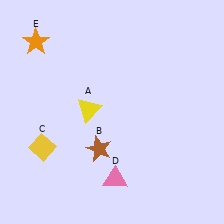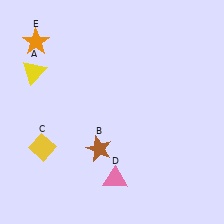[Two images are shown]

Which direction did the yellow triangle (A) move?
The yellow triangle (A) moved left.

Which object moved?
The yellow triangle (A) moved left.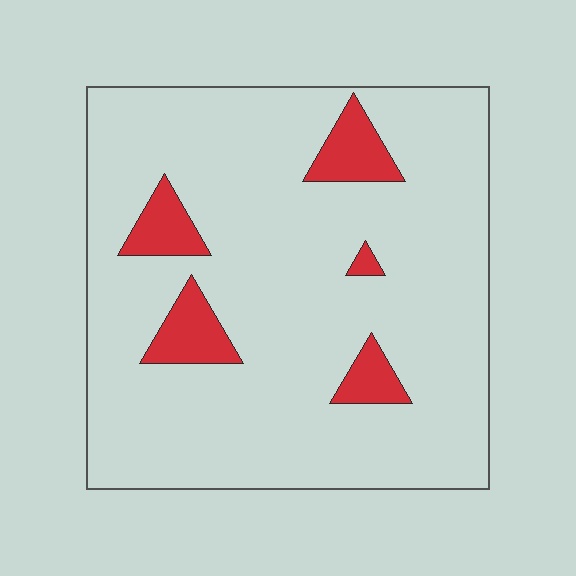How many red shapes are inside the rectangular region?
5.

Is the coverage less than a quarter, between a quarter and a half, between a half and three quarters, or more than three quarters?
Less than a quarter.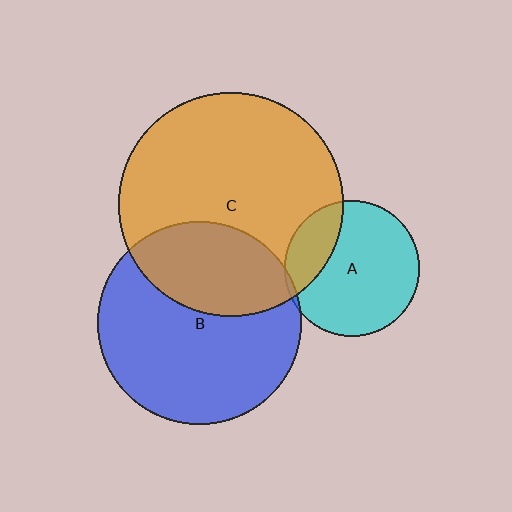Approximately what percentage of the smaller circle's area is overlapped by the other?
Approximately 35%.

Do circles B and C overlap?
Yes.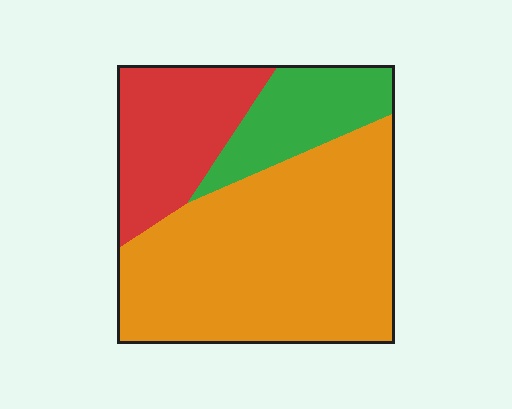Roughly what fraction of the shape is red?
Red covers around 25% of the shape.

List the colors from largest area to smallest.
From largest to smallest: orange, red, green.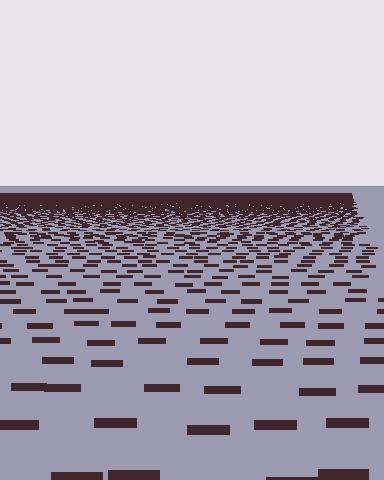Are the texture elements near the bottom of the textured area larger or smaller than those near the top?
Larger. Near the bottom, elements are closer to the viewer and appear at a bigger on-screen size.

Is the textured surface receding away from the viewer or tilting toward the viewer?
The surface is receding away from the viewer. Texture elements get smaller and denser toward the top.